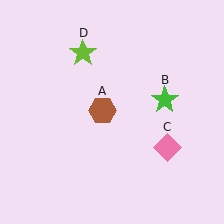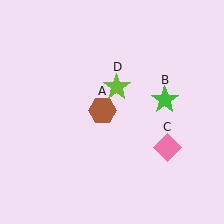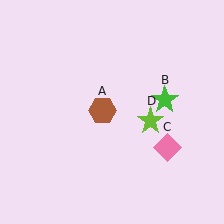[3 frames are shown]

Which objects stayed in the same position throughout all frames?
Brown hexagon (object A) and green star (object B) and pink diamond (object C) remained stationary.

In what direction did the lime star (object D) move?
The lime star (object D) moved down and to the right.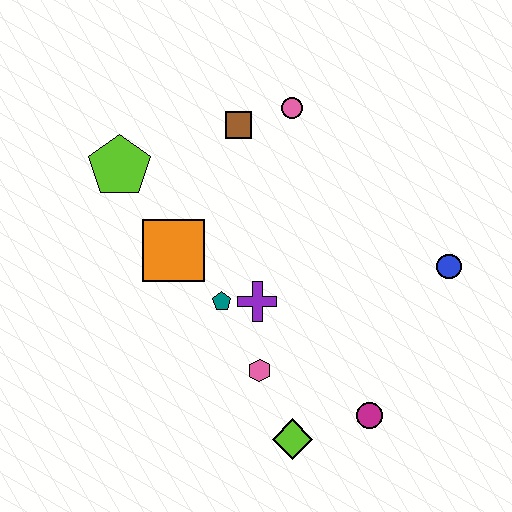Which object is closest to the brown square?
The pink circle is closest to the brown square.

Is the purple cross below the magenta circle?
No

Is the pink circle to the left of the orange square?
No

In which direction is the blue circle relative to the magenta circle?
The blue circle is above the magenta circle.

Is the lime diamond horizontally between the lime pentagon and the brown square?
No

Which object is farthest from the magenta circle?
The lime pentagon is farthest from the magenta circle.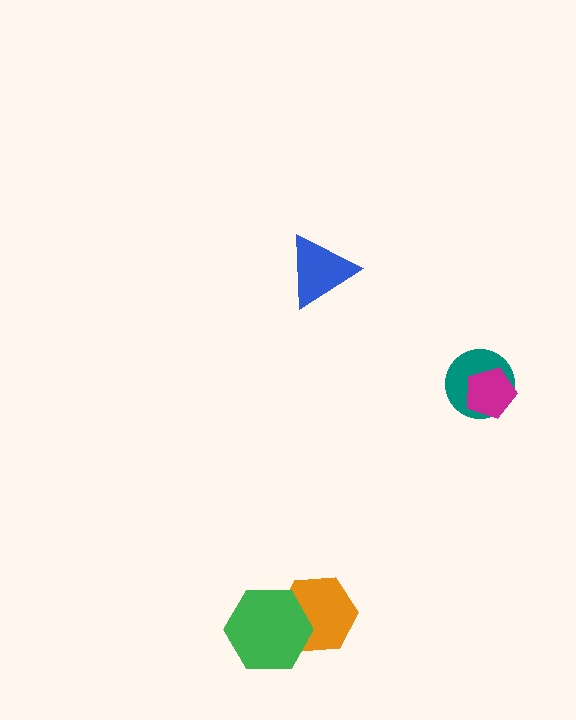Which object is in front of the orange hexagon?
The green hexagon is in front of the orange hexagon.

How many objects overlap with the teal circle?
1 object overlaps with the teal circle.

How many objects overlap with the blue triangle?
0 objects overlap with the blue triangle.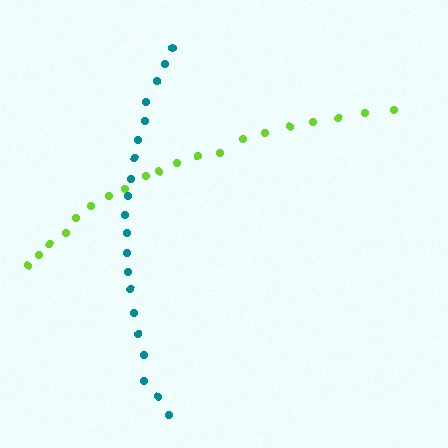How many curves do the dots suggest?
There are 2 distinct paths.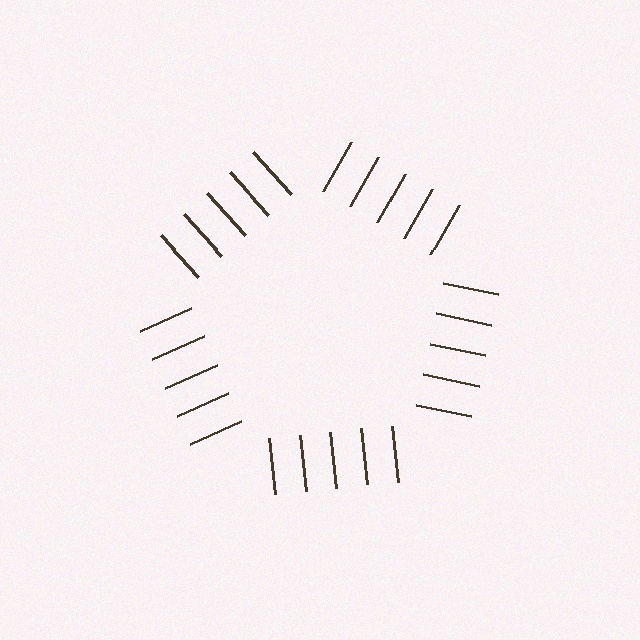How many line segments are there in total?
25 — 5 along each of the 5 edges.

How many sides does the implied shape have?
5 sides — the line-ends trace a pentagon.